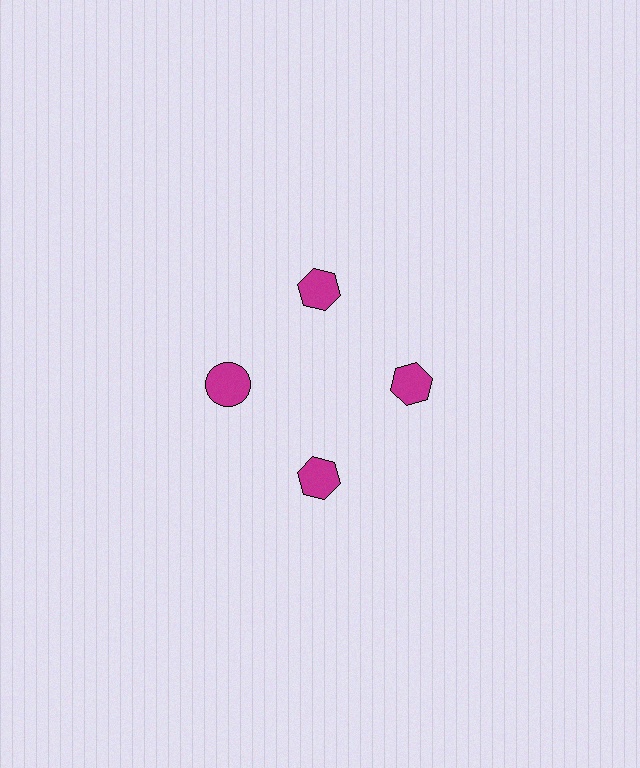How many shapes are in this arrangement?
There are 4 shapes arranged in a ring pattern.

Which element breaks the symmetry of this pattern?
The magenta circle at roughly the 9 o'clock position breaks the symmetry. All other shapes are magenta hexagons.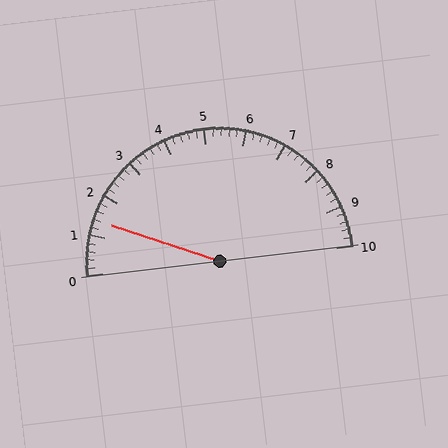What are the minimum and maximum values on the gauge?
The gauge ranges from 0 to 10.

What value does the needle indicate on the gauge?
The needle indicates approximately 1.4.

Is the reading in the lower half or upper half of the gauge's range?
The reading is in the lower half of the range (0 to 10).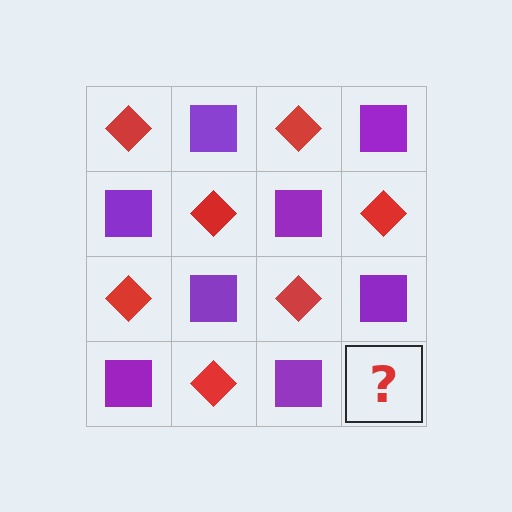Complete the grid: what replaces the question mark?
The question mark should be replaced with a red diamond.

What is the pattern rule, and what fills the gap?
The rule is that it alternates red diamond and purple square in a checkerboard pattern. The gap should be filled with a red diamond.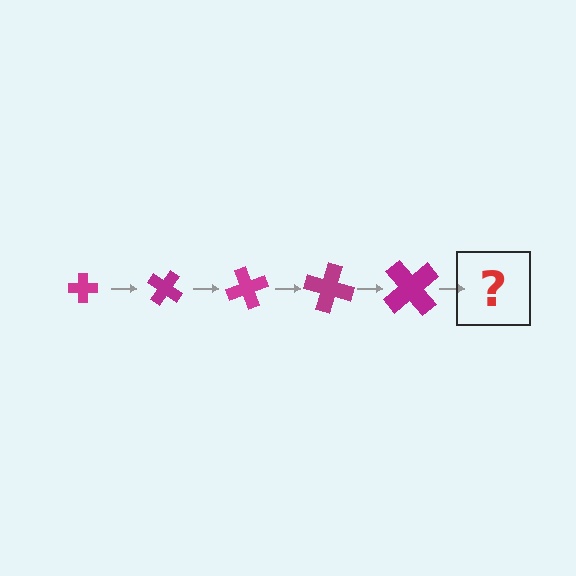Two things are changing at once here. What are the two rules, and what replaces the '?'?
The two rules are that the cross grows larger each step and it rotates 35 degrees each step. The '?' should be a cross, larger than the previous one and rotated 175 degrees from the start.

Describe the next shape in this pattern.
It should be a cross, larger than the previous one and rotated 175 degrees from the start.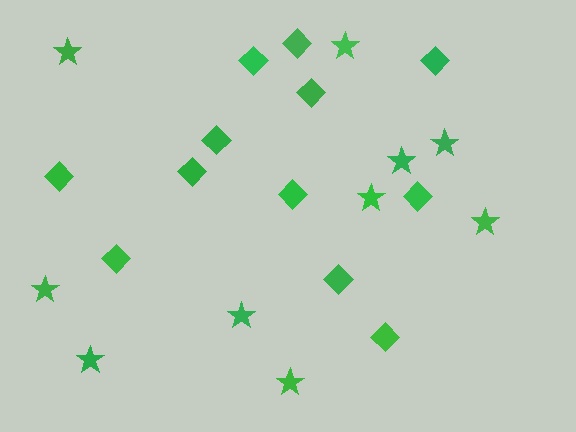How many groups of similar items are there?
There are 2 groups: one group of diamonds (12) and one group of stars (10).